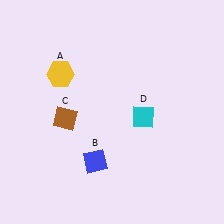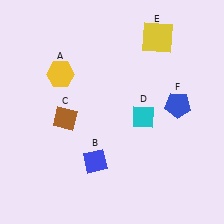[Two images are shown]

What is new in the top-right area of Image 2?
A yellow square (E) was added in the top-right area of Image 2.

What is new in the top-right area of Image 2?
A blue pentagon (F) was added in the top-right area of Image 2.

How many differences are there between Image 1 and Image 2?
There are 2 differences between the two images.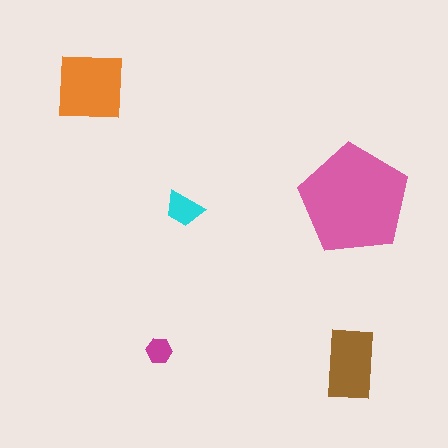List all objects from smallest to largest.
The magenta hexagon, the cyan trapezoid, the brown rectangle, the orange square, the pink pentagon.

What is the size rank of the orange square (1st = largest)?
2nd.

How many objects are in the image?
There are 5 objects in the image.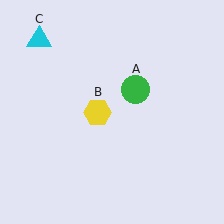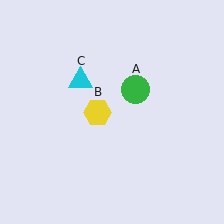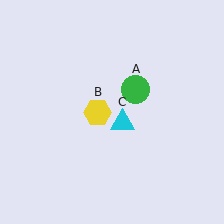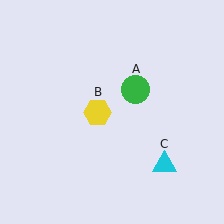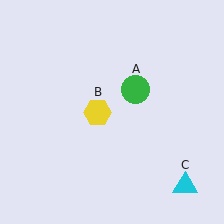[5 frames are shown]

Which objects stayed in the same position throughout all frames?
Green circle (object A) and yellow hexagon (object B) remained stationary.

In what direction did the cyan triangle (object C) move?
The cyan triangle (object C) moved down and to the right.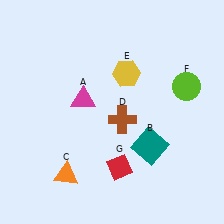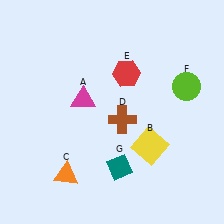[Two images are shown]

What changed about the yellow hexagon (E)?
In Image 1, E is yellow. In Image 2, it changed to red.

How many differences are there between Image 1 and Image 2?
There are 3 differences between the two images.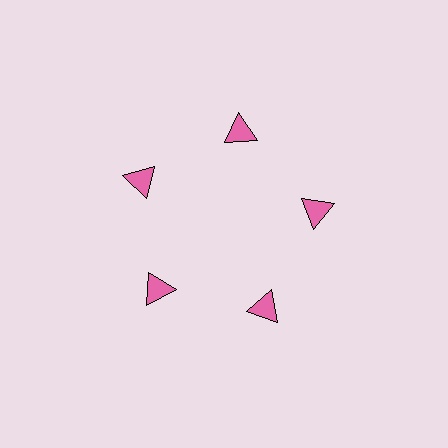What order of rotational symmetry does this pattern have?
This pattern has 5-fold rotational symmetry.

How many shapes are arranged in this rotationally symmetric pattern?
There are 5 shapes, arranged in 5 groups of 1.